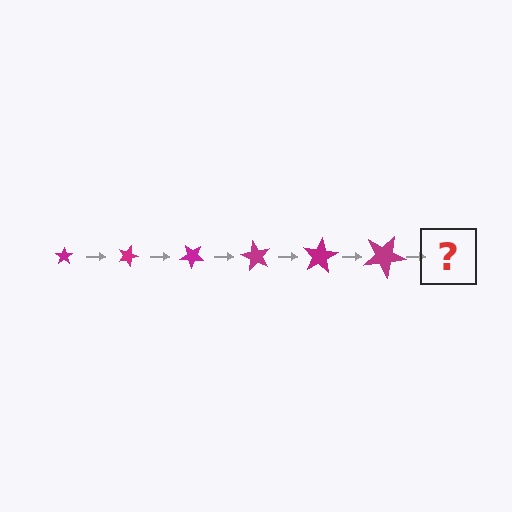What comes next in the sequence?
The next element should be a star, larger than the previous one and rotated 120 degrees from the start.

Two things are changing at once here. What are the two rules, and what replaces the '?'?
The two rules are that the star grows larger each step and it rotates 20 degrees each step. The '?' should be a star, larger than the previous one and rotated 120 degrees from the start.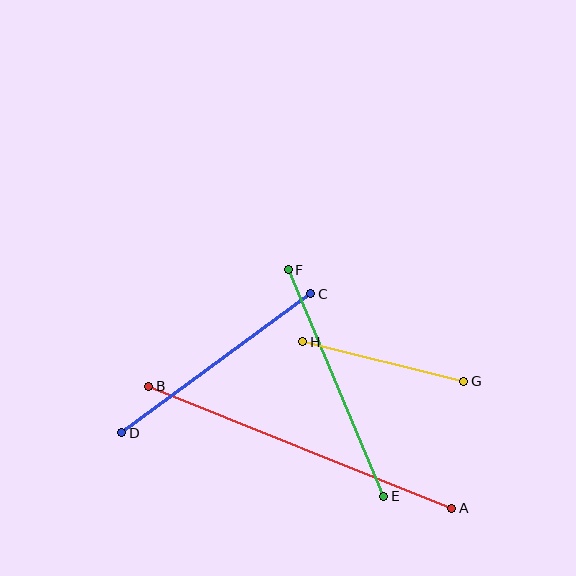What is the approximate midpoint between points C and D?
The midpoint is at approximately (216, 363) pixels.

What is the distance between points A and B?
The distance is approximately 327 pixels.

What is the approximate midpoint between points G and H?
The midpoint is at approximately (383, 361) pixels.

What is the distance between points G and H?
The distance is approximately 166 pixels.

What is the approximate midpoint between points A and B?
The midpoint is at approximately (300, 447) pixels.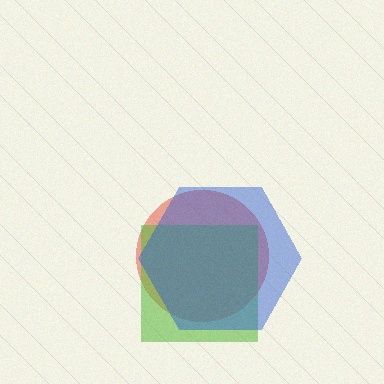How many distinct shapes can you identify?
There are 3 distinct shapes: a red circle, a lime square, a blue hexagon.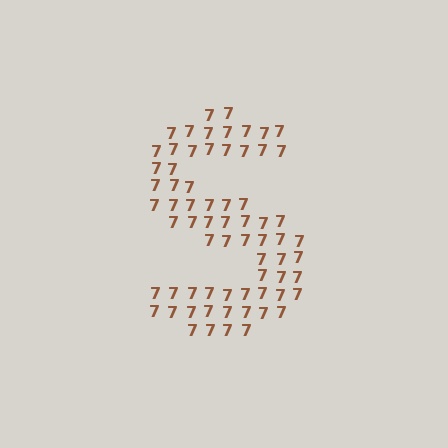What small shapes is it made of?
It is made of small digit 7's.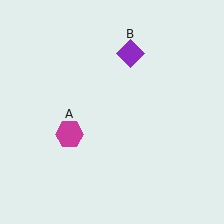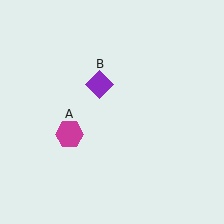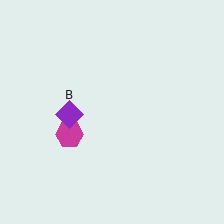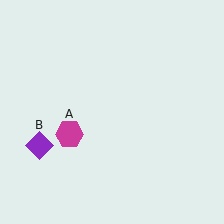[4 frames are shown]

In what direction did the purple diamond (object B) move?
The purple diamond (object B) moved down and to the left.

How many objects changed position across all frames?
1 object changed position: purple diamond (object B).